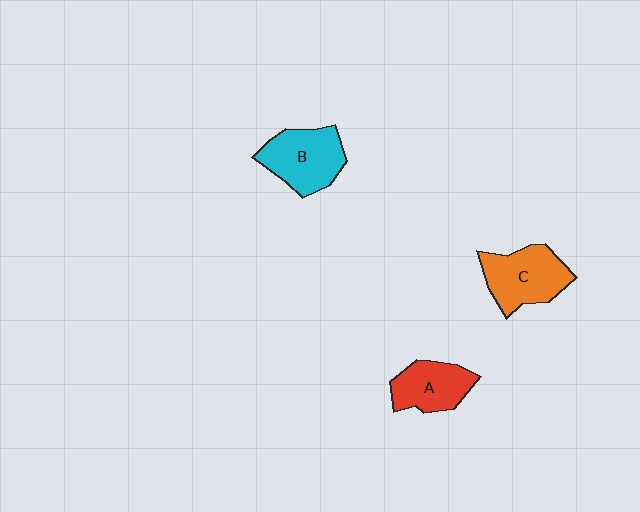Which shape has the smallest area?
Shape A (red).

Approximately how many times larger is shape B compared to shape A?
Approximately 1.2 times.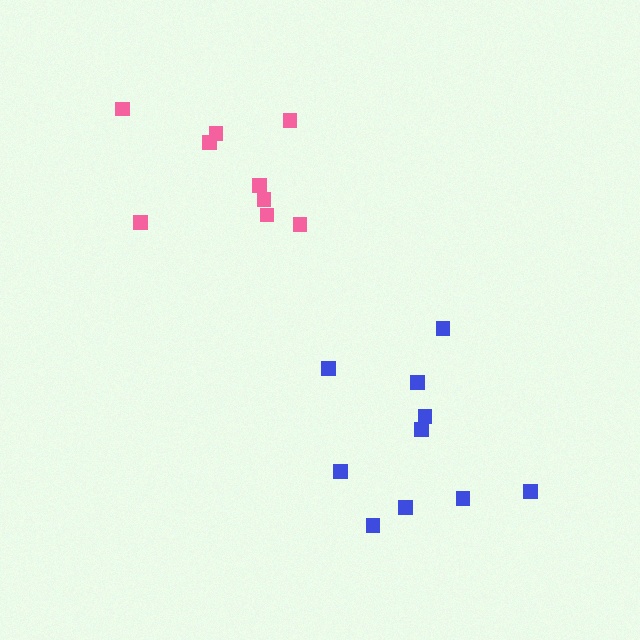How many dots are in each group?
Group 1: 9 dots, Group 2: 10 dots (19 total).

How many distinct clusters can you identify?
There are 2 distinct clusters.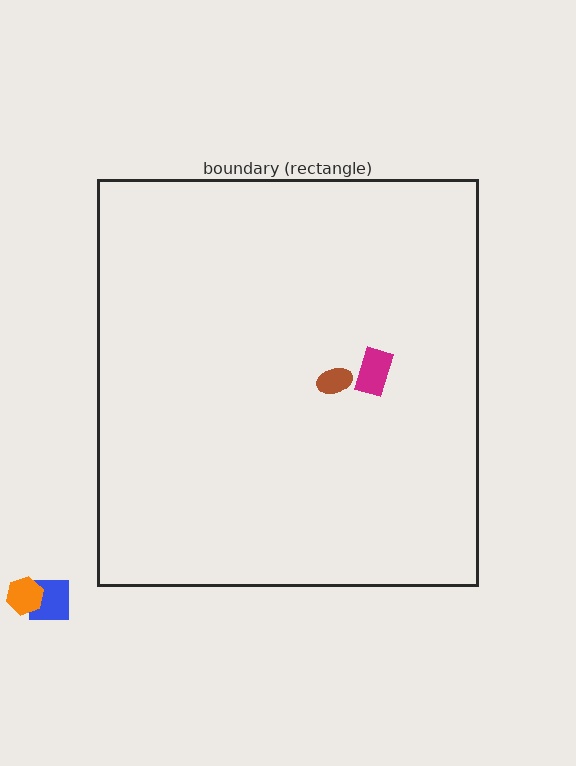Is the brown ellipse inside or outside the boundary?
Inside.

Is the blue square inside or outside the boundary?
Outside.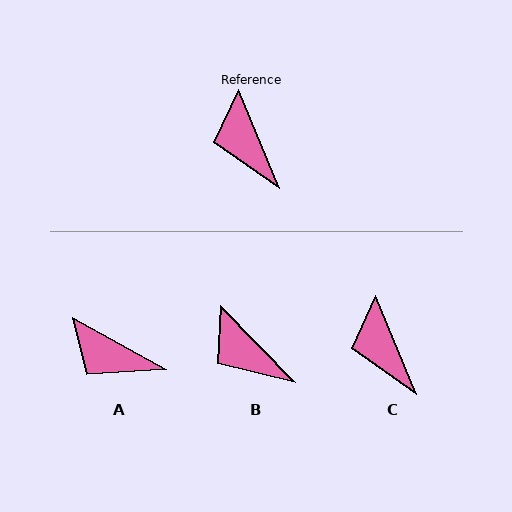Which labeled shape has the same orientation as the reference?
C.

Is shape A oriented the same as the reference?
No, it is off by about 39 degrees.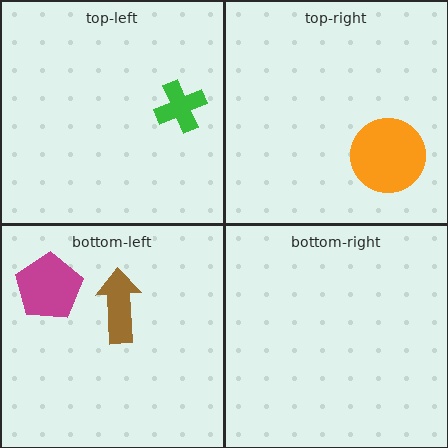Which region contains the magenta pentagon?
The bottom-left region.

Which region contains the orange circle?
The top-right region.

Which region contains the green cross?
The top-left region.